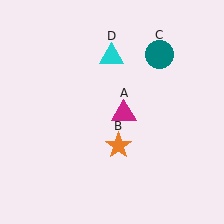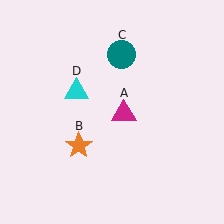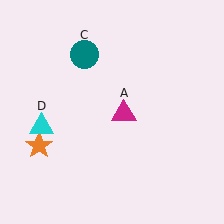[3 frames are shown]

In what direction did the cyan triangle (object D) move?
The cyan triangle (object D) moved down and to the left.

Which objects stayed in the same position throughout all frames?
Magenta triangle (object A) remained stationary.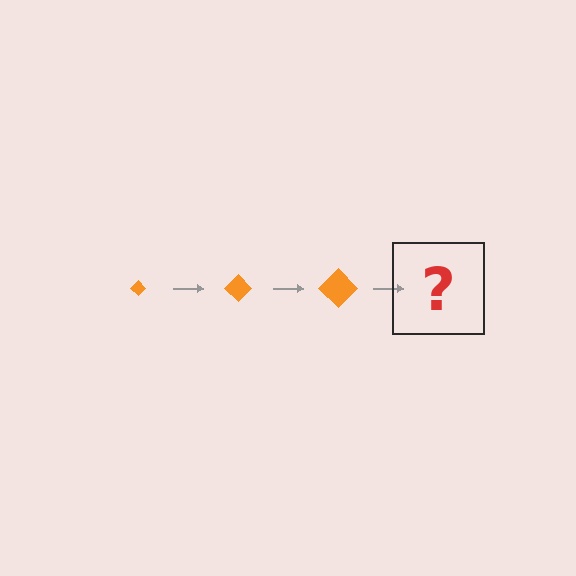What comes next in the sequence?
The next element should be an orange diamond, larger than the previous one.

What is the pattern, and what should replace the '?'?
The pattern is that the diamond gets progressively larger each step. The '?' should be an orange diamond, larger than the previous one.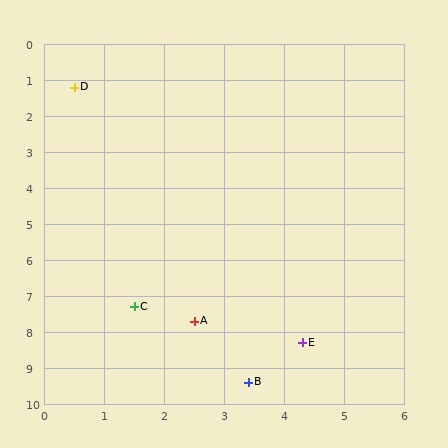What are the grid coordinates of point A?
Point A is at approximately (2.5, 7.7).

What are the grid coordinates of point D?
Point D is at approximately (0.5, 1.2).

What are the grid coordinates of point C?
Point C is at approximately (1.5, 7.3).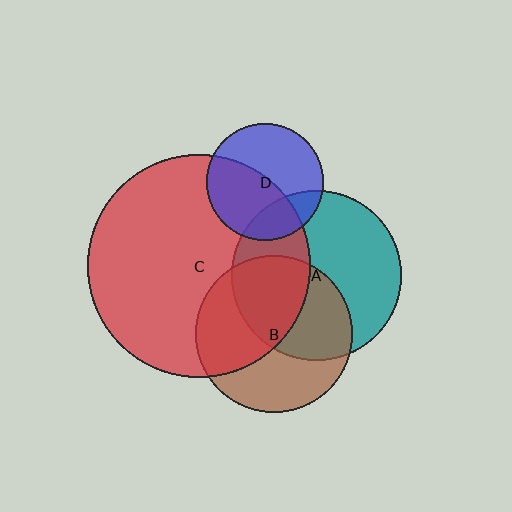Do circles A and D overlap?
Yes.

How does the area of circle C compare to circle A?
Approximately 1.7 times.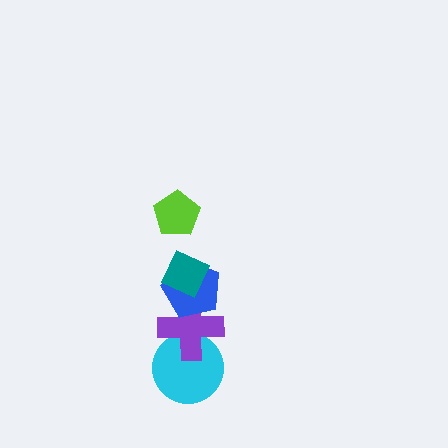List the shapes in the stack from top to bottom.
From top to bottom: the lime pentagon, the teal diamond, the blue pentagon, the purple cross, the cyan circle.